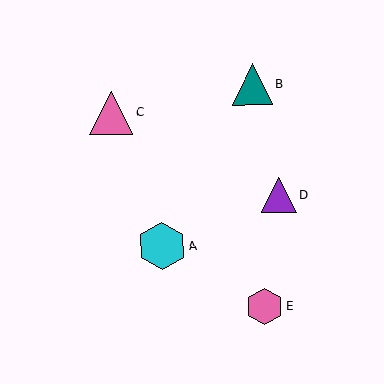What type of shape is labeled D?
Shape D is a purple triangle.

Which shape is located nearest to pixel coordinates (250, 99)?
The teal triangle (labeled B) at (252, 84) is nearest to that location.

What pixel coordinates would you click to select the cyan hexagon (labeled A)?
Click at (162, 246) to select the cyan hexagon A.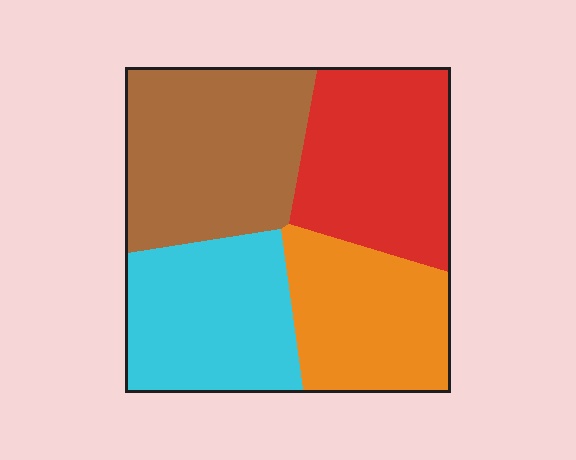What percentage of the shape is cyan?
Cyan covers roughly 25% of the shape.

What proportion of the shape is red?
Red covers 26% of the shape.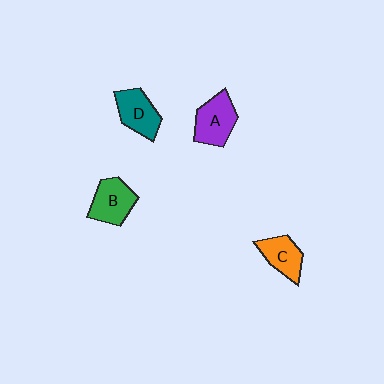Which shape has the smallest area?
Shape C (orange).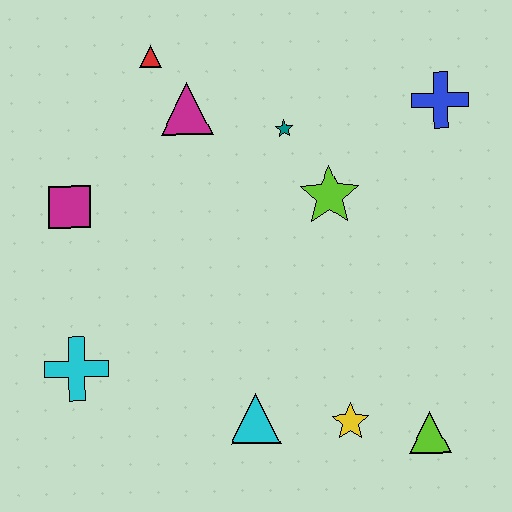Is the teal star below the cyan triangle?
No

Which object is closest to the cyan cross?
The magenta square is closest to the cyan cross.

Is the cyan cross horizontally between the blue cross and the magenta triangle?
No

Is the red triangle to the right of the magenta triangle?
No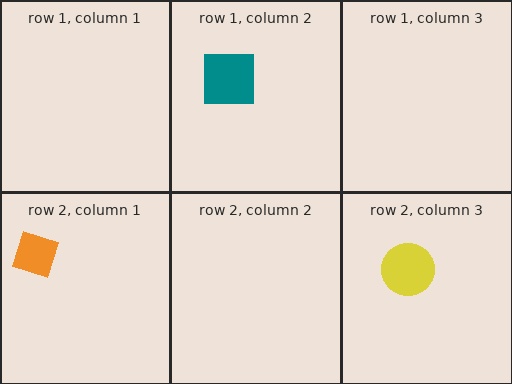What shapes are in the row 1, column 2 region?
The teal square.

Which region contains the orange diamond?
The row 2, column 1 region.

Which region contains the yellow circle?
The row 2, column 3 region.